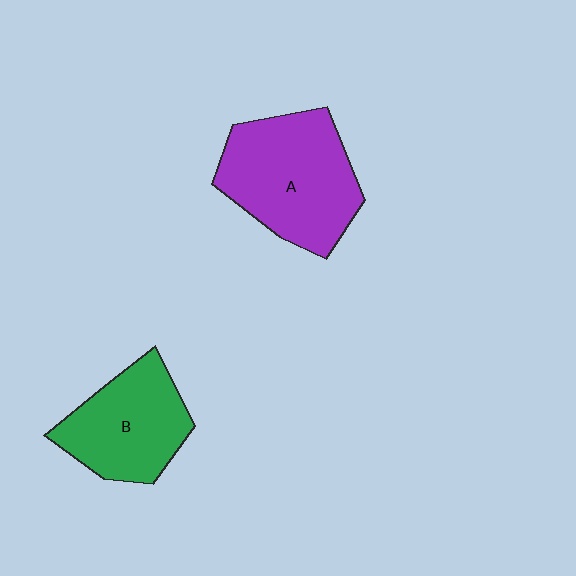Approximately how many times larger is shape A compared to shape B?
Approximately 1.3 times.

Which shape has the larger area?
Shape A (purple).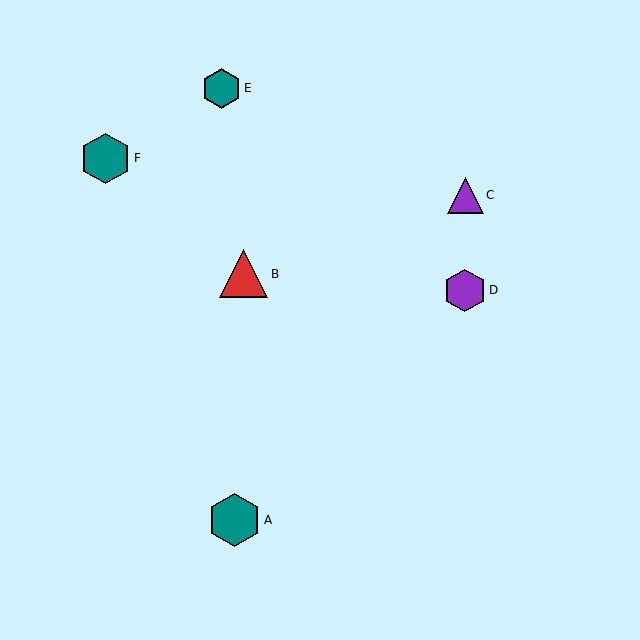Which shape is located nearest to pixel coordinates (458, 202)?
The purple triangle (labeled C) at (466, 195) is nearest to that location.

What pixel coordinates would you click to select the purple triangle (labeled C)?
Click at (466, 195) to select the purple triangle C.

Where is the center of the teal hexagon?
The center of the teal hexagon is at (106, 158).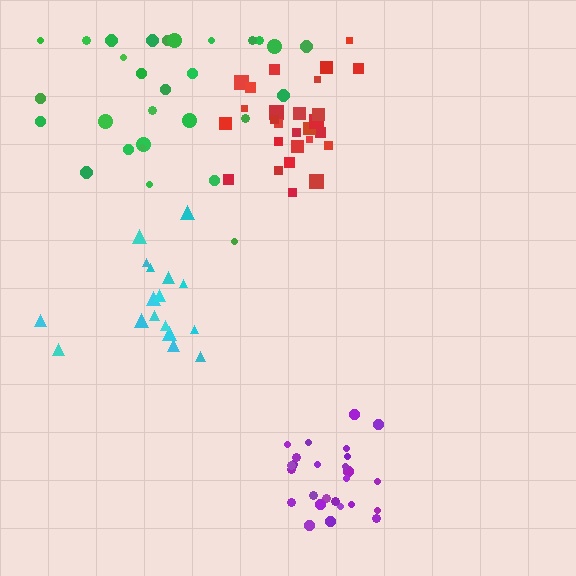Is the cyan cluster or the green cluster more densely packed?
Cyan.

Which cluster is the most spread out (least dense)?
Green.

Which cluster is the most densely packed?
Purple.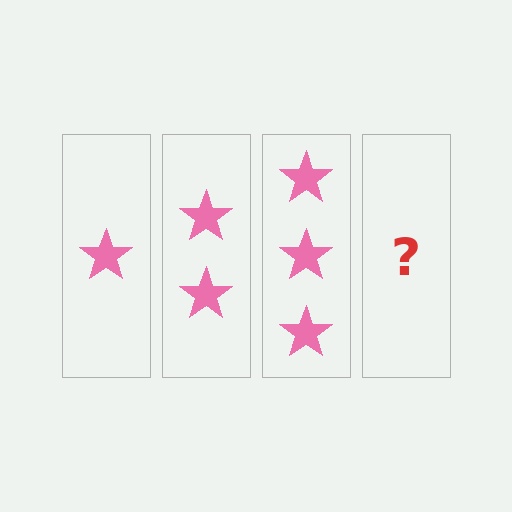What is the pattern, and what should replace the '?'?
The pattern is that each step adds one more star. The '?' should be 4 stars.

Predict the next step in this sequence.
The next step is 4 stars.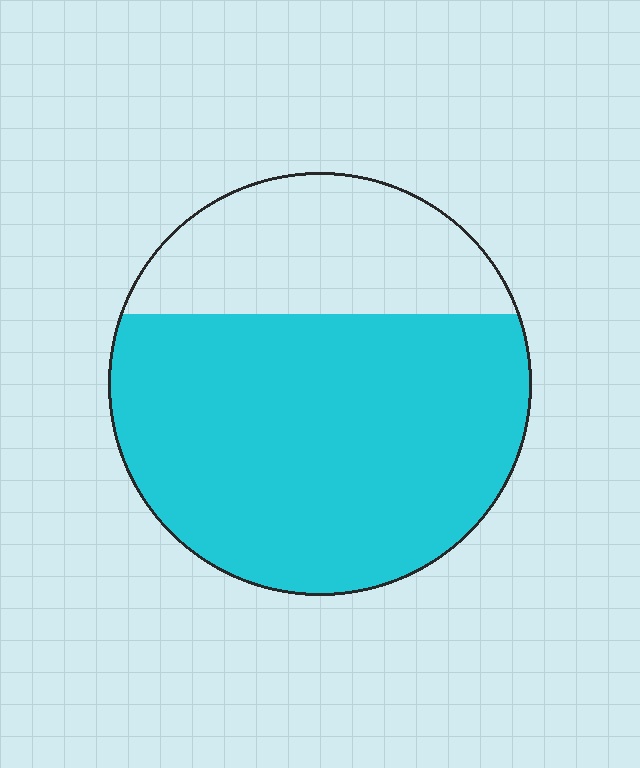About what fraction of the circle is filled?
About two thirds (2/3).